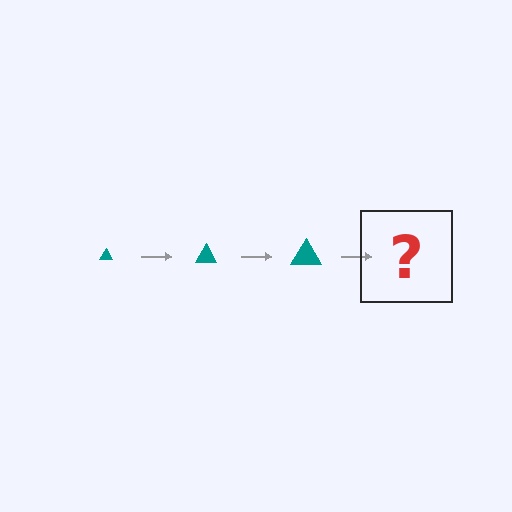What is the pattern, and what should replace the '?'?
The pattern is that the triangle gets progressively larger each step. The '?' should be a teal triangle, larger than the previous one.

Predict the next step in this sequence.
The next step is a teal triangle, larger than the previous one.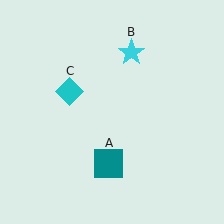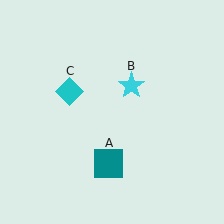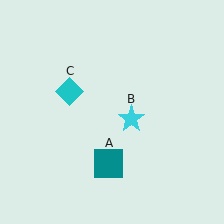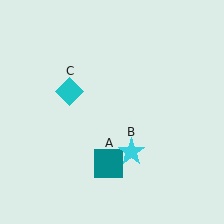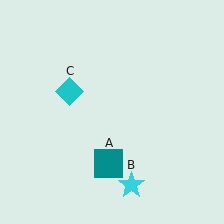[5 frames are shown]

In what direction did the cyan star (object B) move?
The cyan star (object B) moved down.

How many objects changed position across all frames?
1 object changed position: cyan star (object B).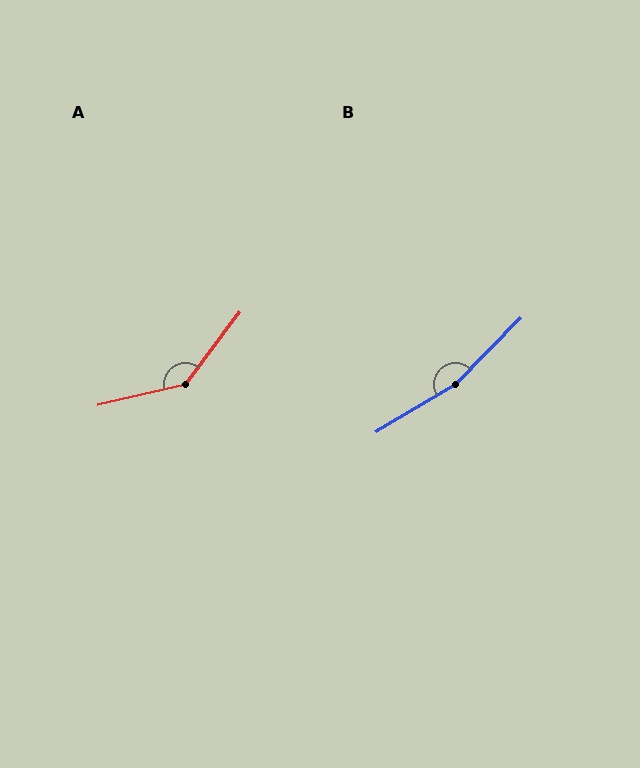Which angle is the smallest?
A, at approximately 140 degrees.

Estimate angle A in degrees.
Approximately 140 degrees.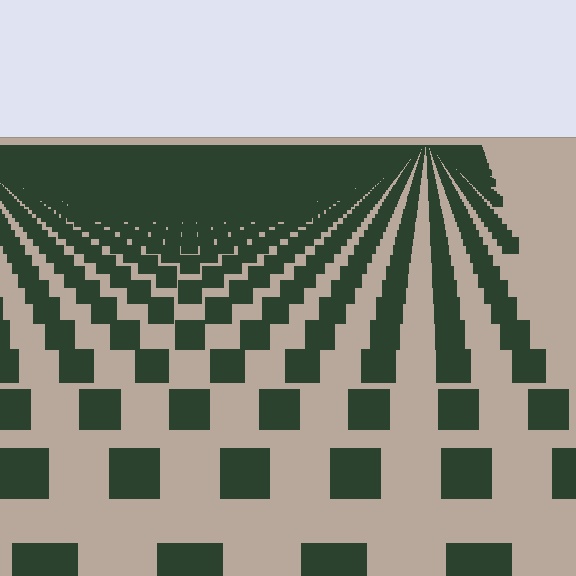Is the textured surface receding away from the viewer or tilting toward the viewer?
The surface is receding away from the viewer. Texture elements get smaller and denser toward the top.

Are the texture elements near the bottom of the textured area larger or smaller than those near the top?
Larger. Near the bottom, elements are closer to the viewer and appear at a bigger on-screen size.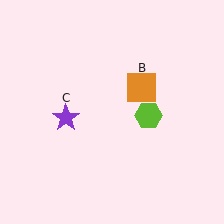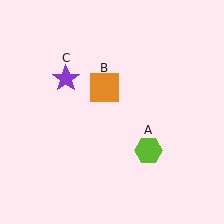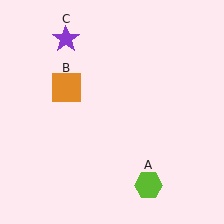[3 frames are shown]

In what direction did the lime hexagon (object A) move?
The lime hexagon (object A) moved down.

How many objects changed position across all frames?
3 objects changed position: lime hexagon (object A), orange square (object B), purple star (object C).